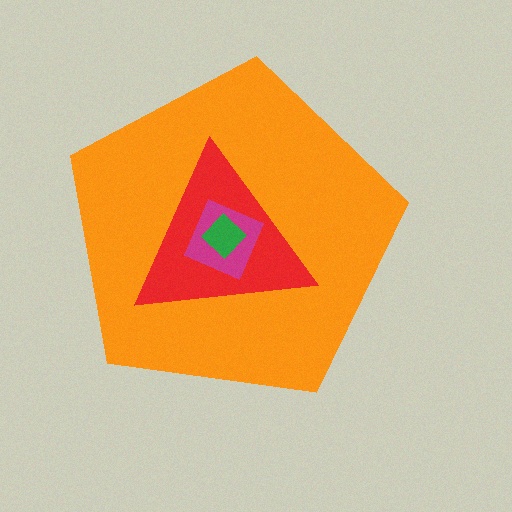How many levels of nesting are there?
4.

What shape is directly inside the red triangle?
The magenta diamond.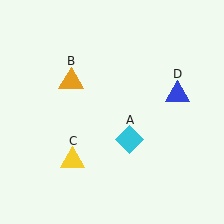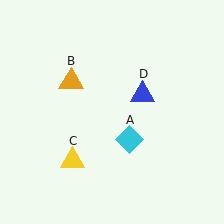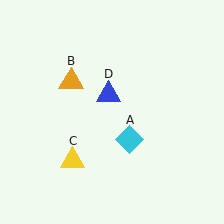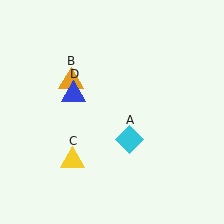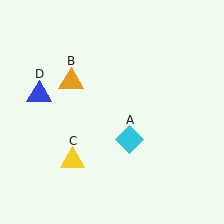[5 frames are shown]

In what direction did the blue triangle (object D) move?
The blue triangle (object D) moved left.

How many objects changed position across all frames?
1 object changed position: blue triangle (object D).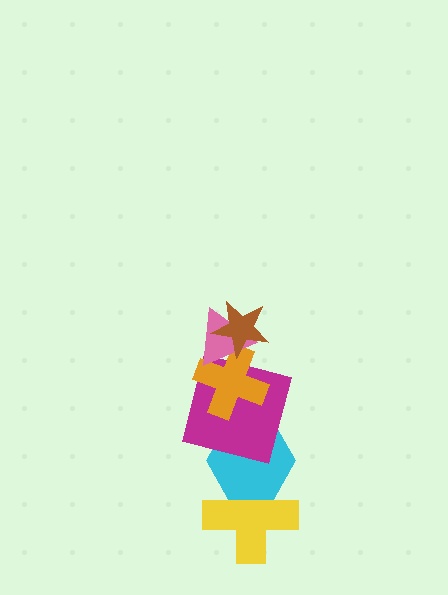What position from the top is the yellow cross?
The yellow cross is 6th from the top.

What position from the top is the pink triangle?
The pink triangle is 2nd from the top.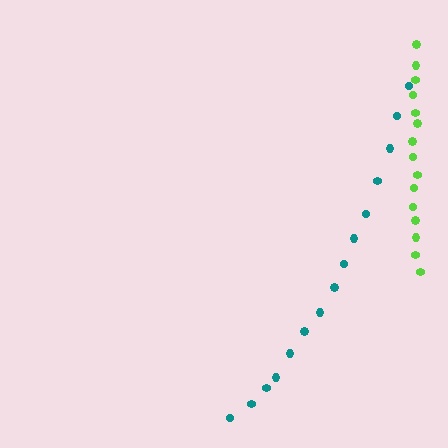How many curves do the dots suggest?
There are 2 distinct paths.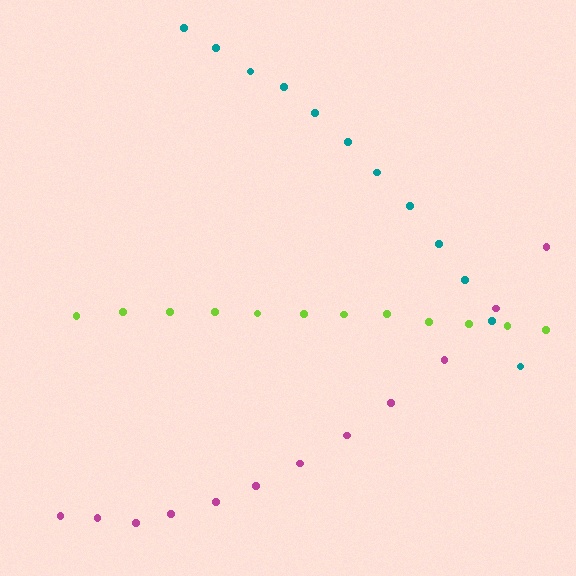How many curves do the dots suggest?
There are 3 distinct paths.